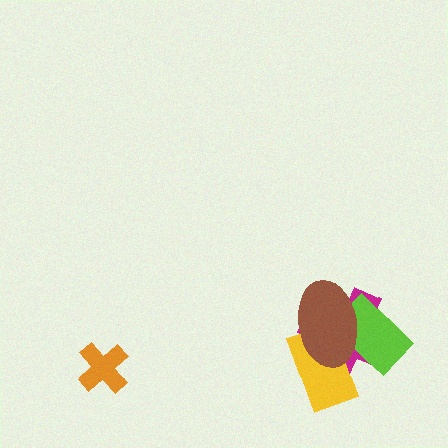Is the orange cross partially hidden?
No, no other shape covers it.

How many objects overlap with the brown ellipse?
3 objects overlap with the brown ellipse.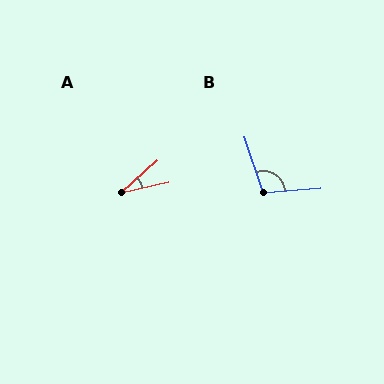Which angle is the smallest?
A, at approximately 30 degrees.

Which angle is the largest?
B, at approximately 104 degrees.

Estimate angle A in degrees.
Approximately 30 degrees.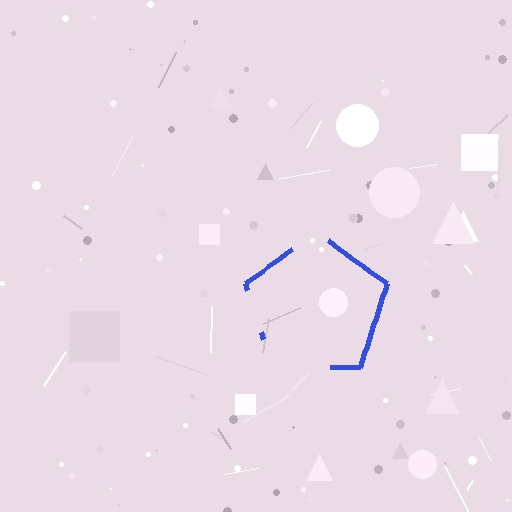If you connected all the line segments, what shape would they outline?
They would outline a pentagon.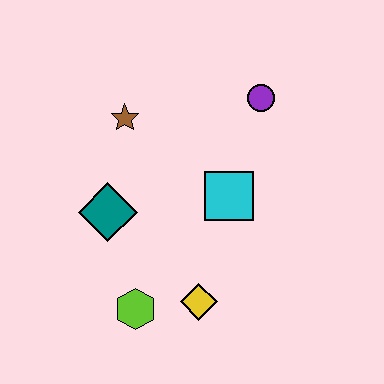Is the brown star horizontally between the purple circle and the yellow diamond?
No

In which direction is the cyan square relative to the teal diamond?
The cyan square is to the right of the teal diamond.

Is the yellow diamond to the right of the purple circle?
No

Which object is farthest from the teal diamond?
The purple circle is farthest from the teal diamond.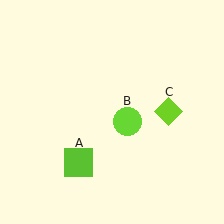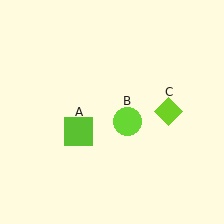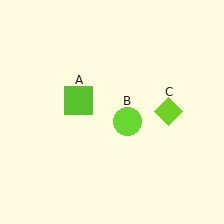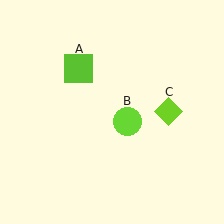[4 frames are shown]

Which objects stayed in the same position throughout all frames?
Lime circle (object B) and lime diamond (object C) remained stationary.